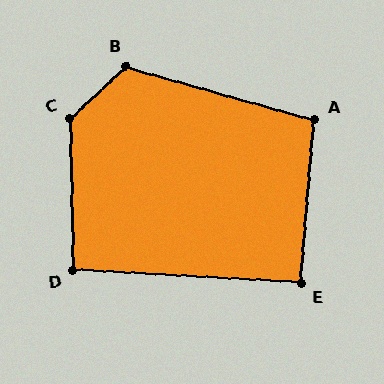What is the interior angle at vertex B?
Approximately 121 degrees (obtuse).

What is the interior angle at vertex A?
Approximately 101 degrees (obtuse).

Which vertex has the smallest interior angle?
E, at approximately 91 degrees.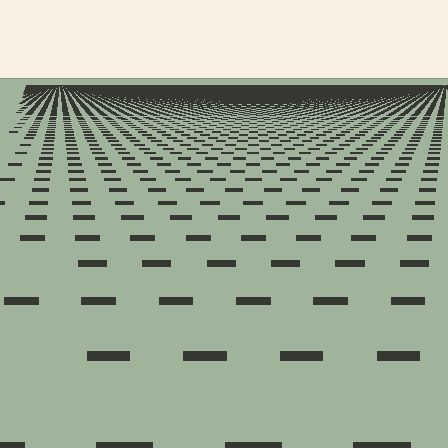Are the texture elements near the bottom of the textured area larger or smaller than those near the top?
Larger. Near the bottom, elements are closer to the viewer and appear at a bigger on-screen size.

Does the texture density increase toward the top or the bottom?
Density increases toward the top.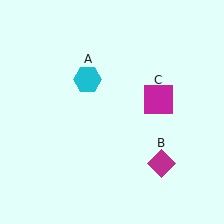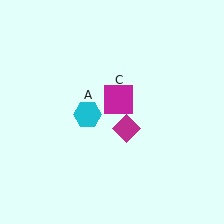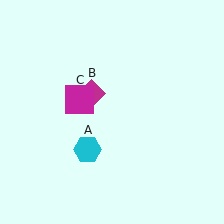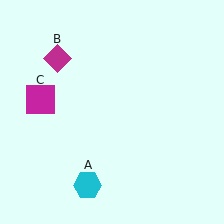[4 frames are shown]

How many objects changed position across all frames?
3 objects changed position: cyan hexagon (object A), magenta diamond (object B), magenta square (object C).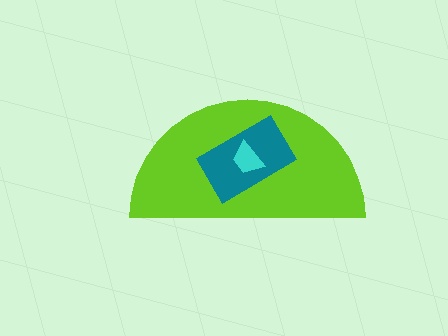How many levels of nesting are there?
3.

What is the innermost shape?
The cyan trapezoid.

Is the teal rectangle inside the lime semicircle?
Yes.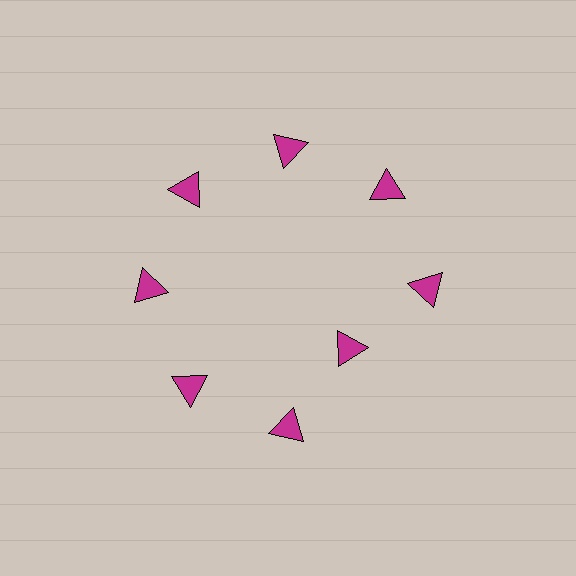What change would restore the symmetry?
The symmetry would be restored by moving it outward, back onto the ring so that all 8 triangles sit at equal angles and equal distance from the center.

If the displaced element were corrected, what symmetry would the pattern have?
It would have 8-fold rotational symmetry — the pattern would map onto itself every 45 degrees.